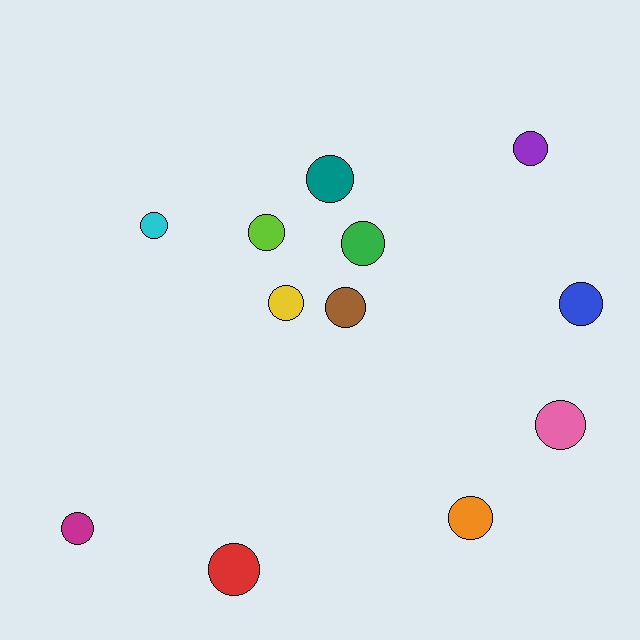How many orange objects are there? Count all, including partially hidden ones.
There is 1 orange object.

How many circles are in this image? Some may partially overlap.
There are 12 circles.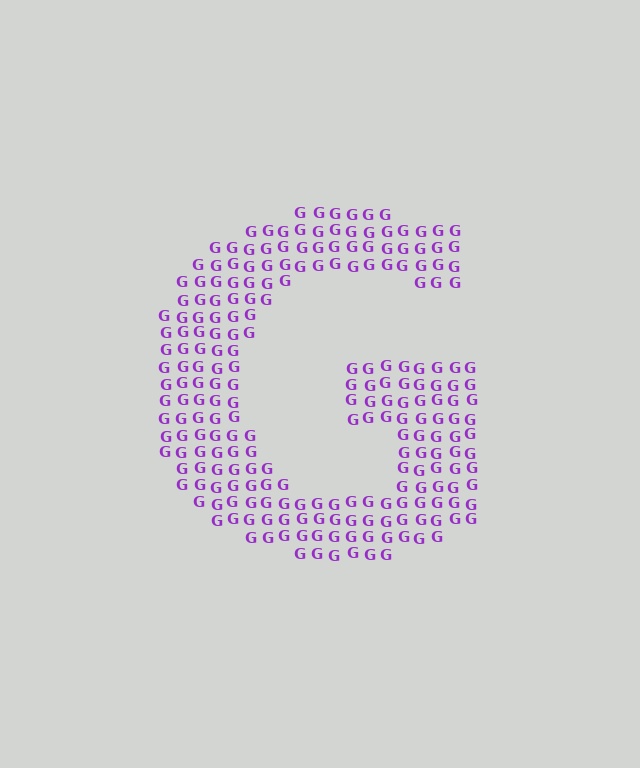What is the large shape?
The large shape is the letter G.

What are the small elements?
The small elements are letter G's.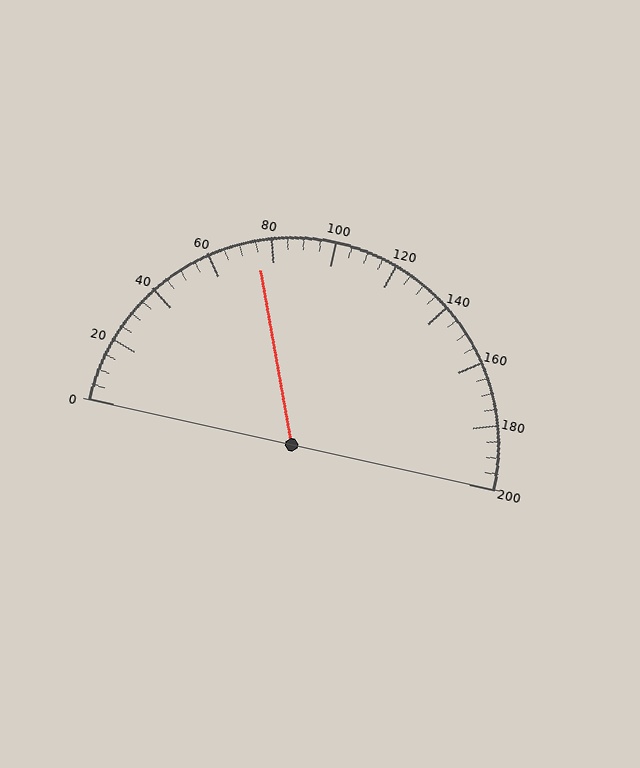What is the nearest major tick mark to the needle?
The nearest major tick mark is 80.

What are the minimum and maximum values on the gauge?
The gauge ranges from 0 to 200.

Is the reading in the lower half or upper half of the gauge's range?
The reading is in the lower half of the range (0 to 200).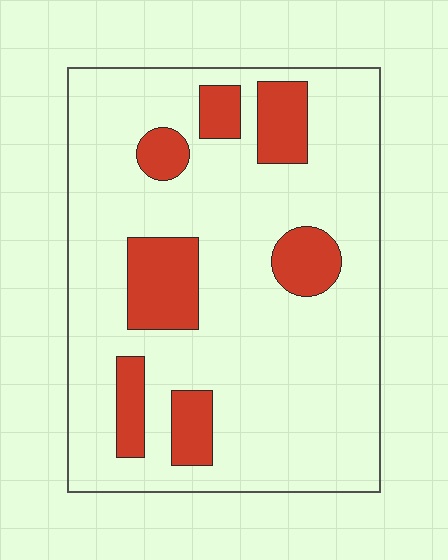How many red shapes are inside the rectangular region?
7.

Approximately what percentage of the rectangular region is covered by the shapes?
Approximately 20%.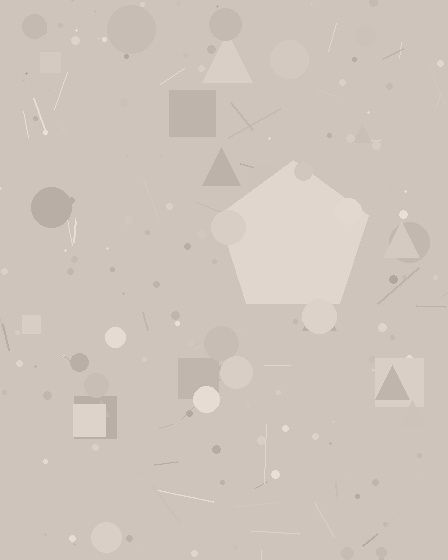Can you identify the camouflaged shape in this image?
The camouflaged shape is a pentagon.